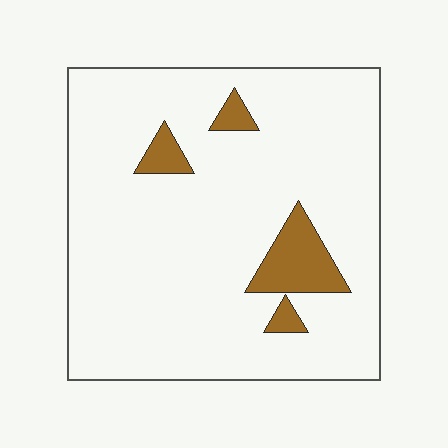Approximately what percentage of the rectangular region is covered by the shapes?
Approximately 10%.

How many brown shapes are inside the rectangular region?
4.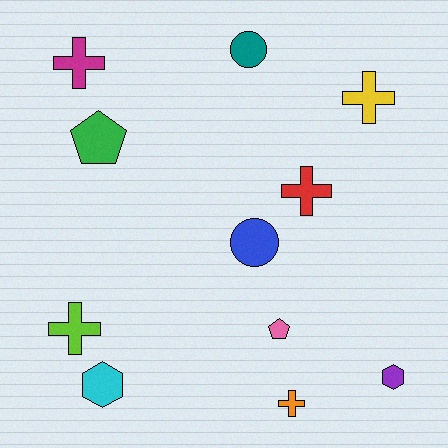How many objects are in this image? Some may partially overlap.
There are 11 objects.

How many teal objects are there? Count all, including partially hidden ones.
There is 1 teal object.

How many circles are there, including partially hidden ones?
There are 2 circles.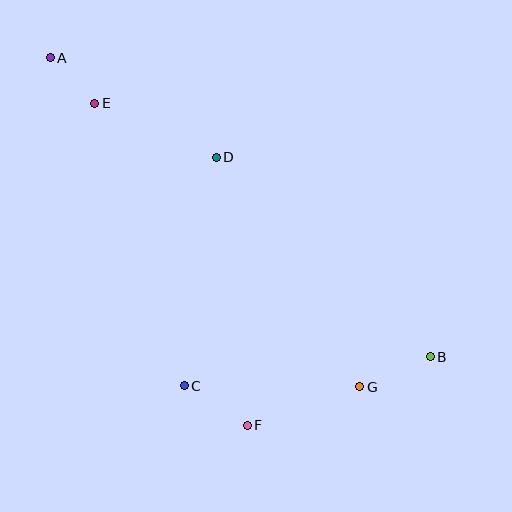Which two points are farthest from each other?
Points A and B are farthest from each other.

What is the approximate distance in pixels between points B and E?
The distance between B and E is approximately 420 pixels.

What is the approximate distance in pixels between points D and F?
The distance between D and F is approximately 270 pixels.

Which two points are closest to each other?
Points A and E are closest to each other.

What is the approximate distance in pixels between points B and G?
The distance between B and G is approximately 77 pixels.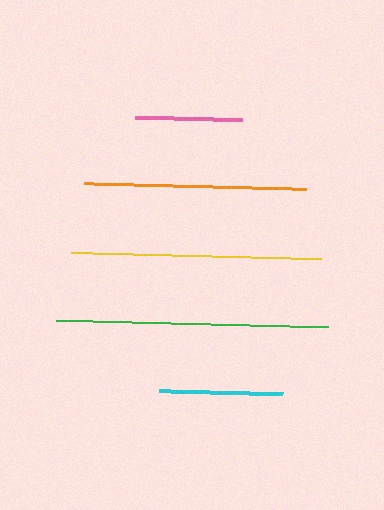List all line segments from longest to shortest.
From longest to shortest: green, yellow, orange, cyan, pink.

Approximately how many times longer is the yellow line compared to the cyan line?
The yellow line is approximately 2.0 times the length of the cyan line.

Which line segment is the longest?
The green line is the longest at approximately 272 pixels.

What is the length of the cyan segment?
The cyan segment is approximately 124 pixels long.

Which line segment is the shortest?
The pink line is the shortest at approximately 107 pixels.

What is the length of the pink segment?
The pink segment is approximately 107 pixels long.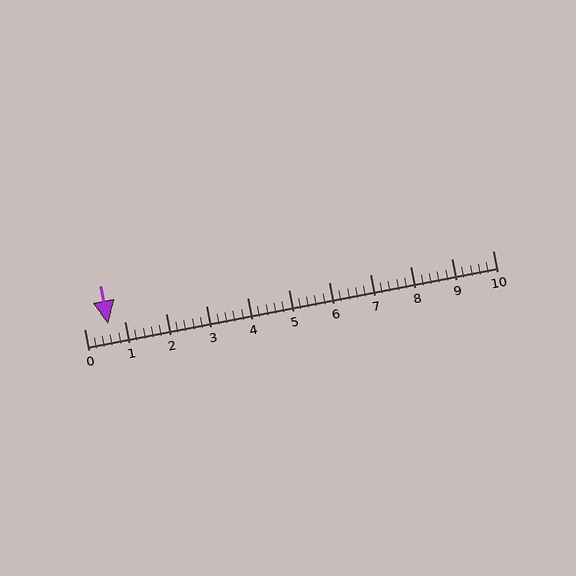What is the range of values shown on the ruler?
The ruler shows values from 0 to 10.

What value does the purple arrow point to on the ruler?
The purple arrow points to approximately 0.6.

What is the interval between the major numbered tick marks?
The major tick marks are spaced 1 units apart.